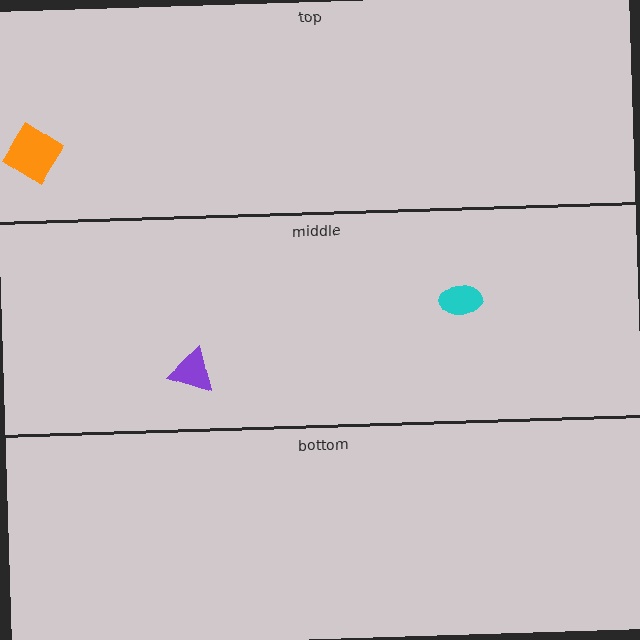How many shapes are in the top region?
1.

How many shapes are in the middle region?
2.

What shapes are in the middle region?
The purple triangle, the cyan ellipse.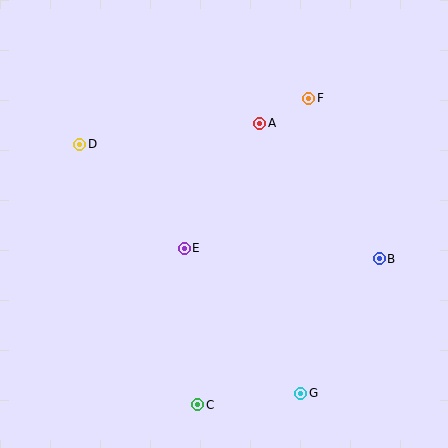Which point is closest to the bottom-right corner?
Point G is closest to the bottom-right corner.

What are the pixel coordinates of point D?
Point D is at (80, 144).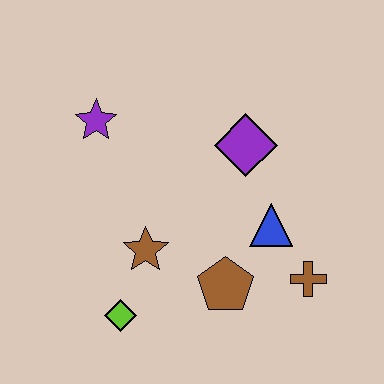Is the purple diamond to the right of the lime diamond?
Yes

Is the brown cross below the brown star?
Yes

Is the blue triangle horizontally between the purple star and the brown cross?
Yes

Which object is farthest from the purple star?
The brown cross is farthest from the purple star.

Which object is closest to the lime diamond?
The brown star is closest to the lime diamond.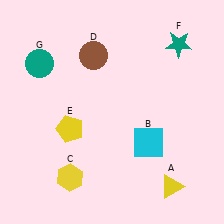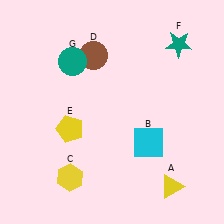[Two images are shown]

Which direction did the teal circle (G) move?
The teal circle (G) moved right.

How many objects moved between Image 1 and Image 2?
1 object moved between the two images.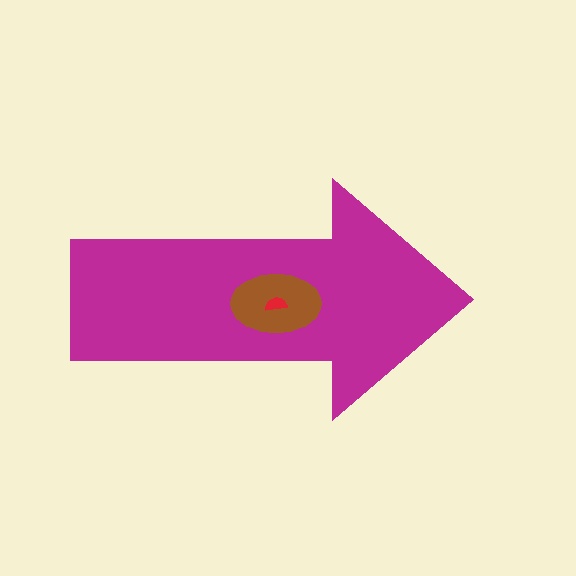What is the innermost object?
The red semicircle.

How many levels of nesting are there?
3.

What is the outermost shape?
The magenta arrow.